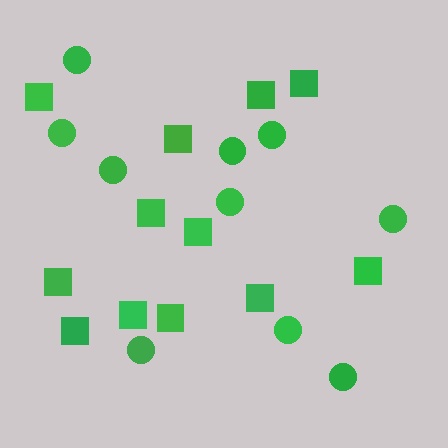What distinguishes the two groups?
There are 2 groups: one group of squares (12) and one group of circles (10).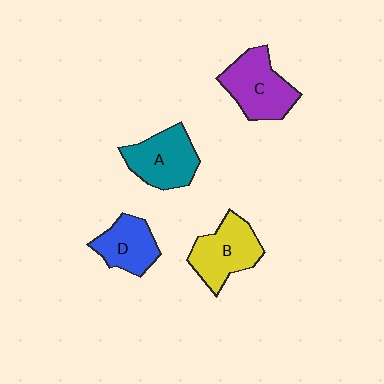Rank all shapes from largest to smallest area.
From largest to smallest: C (purple), B (yellow), A (teal), D (blue).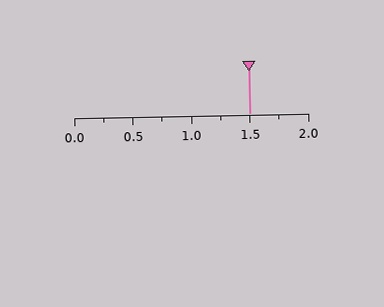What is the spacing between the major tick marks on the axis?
The major ticks are spaced 0.5 apart.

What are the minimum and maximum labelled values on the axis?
The axis runs from 0.0 to 2.0.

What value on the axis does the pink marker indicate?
The marker indicates approximately 1.5.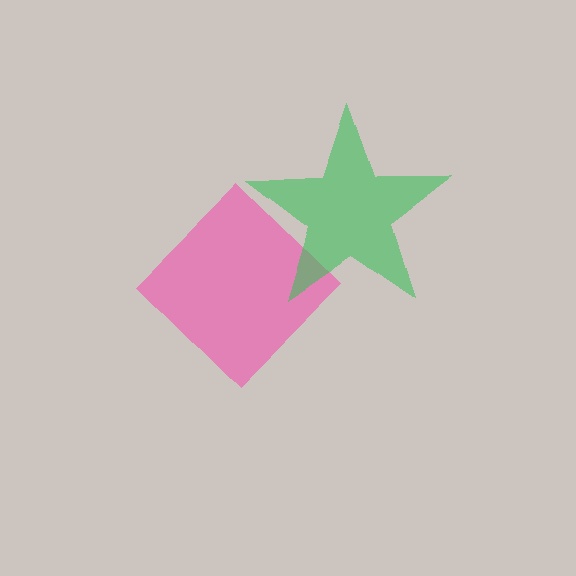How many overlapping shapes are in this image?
There are 2 overlapping shapes in the image.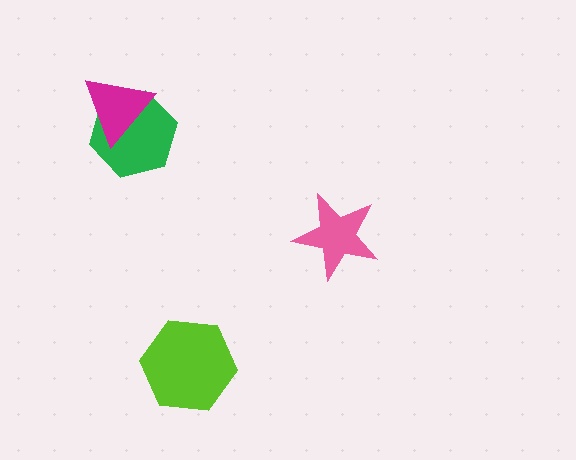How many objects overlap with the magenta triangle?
1 object overlaps with the magenta triangle.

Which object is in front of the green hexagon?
The magenta triangle is in front of the green hexagon.